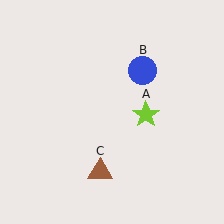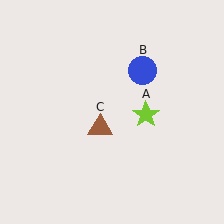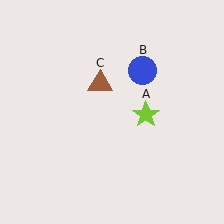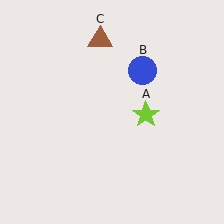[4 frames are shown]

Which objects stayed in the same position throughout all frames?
Lime star (object A) and blue circle (object B) remained stationary.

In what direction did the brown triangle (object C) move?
The brown triangle (object C) moved up.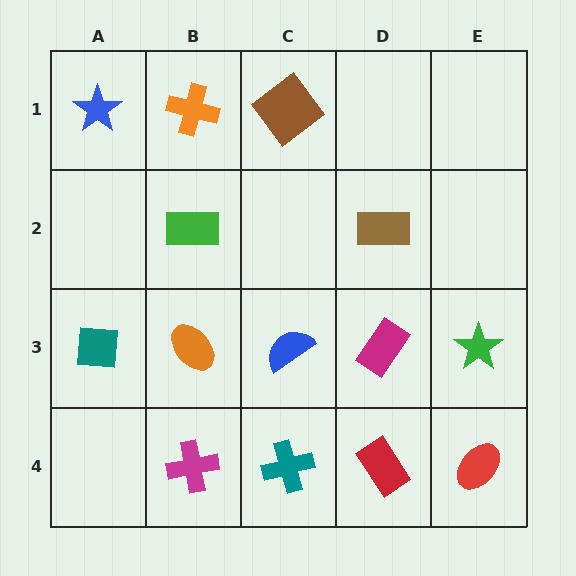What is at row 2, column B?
A green rectangle.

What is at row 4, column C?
A teal cross.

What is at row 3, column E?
A green star.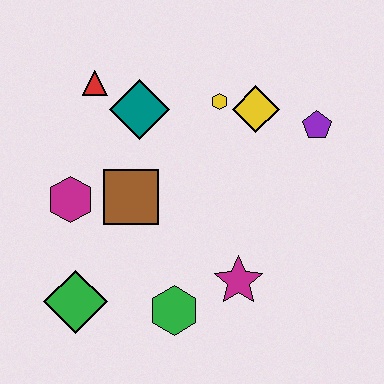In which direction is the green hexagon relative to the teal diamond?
The green hexagon is below the teal diamond.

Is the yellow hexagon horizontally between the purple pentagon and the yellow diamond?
No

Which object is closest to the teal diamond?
The red triangle is closest to the teal diamond.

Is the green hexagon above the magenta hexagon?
No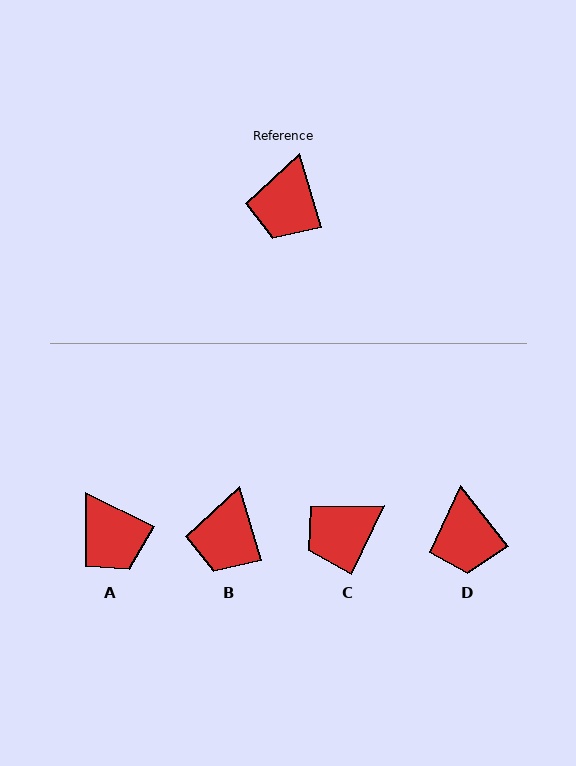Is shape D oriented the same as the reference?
No, it is off by about 22 degrees.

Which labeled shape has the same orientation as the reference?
B.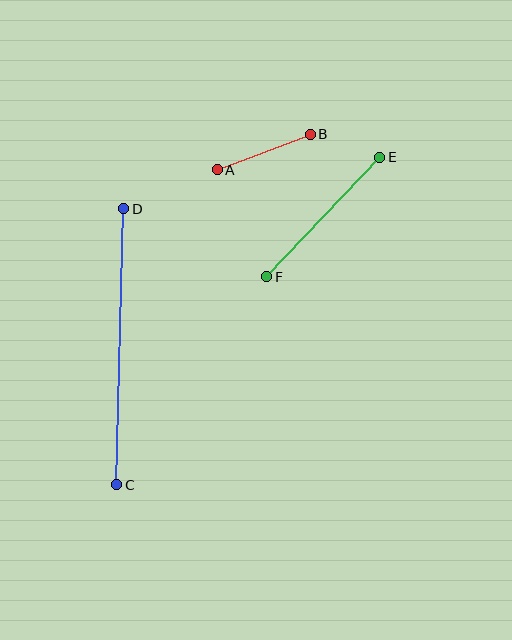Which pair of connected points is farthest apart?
Points C and D are farthest apart.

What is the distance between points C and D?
The distance is approximately 276 pixels.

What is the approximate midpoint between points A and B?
The midpoint is at approximately (264, 152) pixels.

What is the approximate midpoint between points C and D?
The midpoint is at approximately (120, 347) pixels.